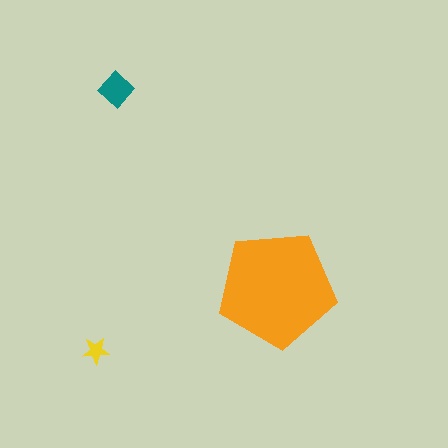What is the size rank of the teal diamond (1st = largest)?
2nd.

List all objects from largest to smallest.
The orange pentagon, the teal diamond, the yellow star.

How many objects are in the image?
There are 3 objects in the image.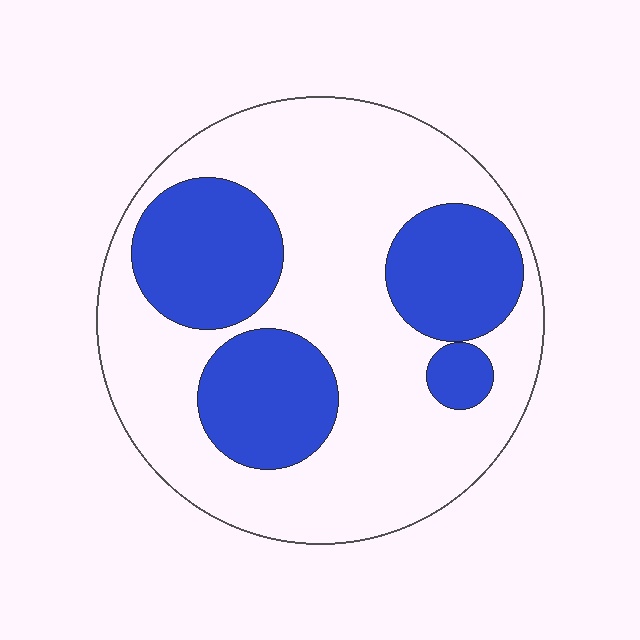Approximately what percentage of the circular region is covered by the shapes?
Approximately 35%.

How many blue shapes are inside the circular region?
4.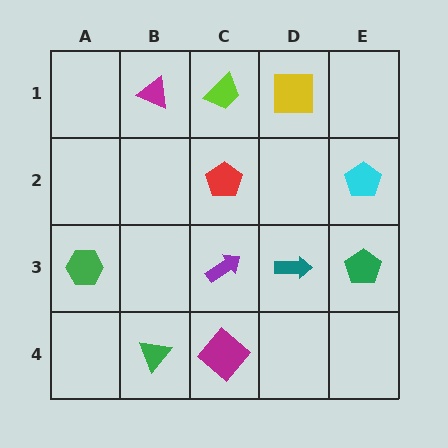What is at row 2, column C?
A red pentagon.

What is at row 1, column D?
A yellow square.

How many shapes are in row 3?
4 shapes.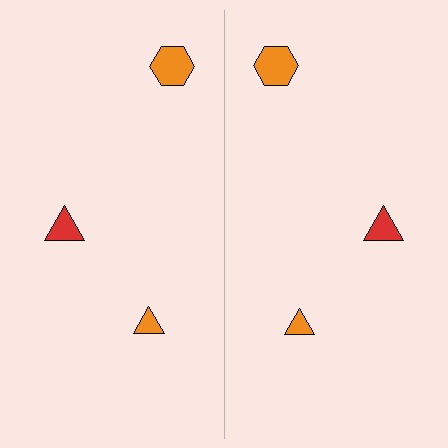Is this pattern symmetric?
Yes, this pattern has bilateral (reflection) symmetry.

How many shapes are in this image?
There are 6 shapes in this image.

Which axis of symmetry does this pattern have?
The pattern has a vertical axis of symmetry running through the center of the image.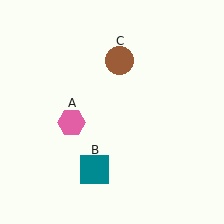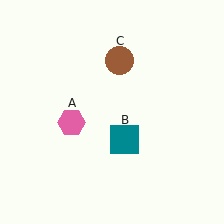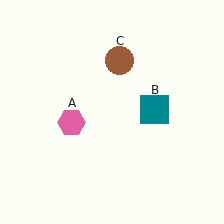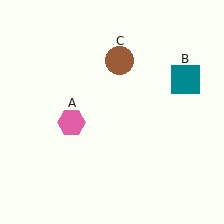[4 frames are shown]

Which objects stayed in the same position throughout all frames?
Pink hexagon (object A) and brown circle (object C) remained stationary.